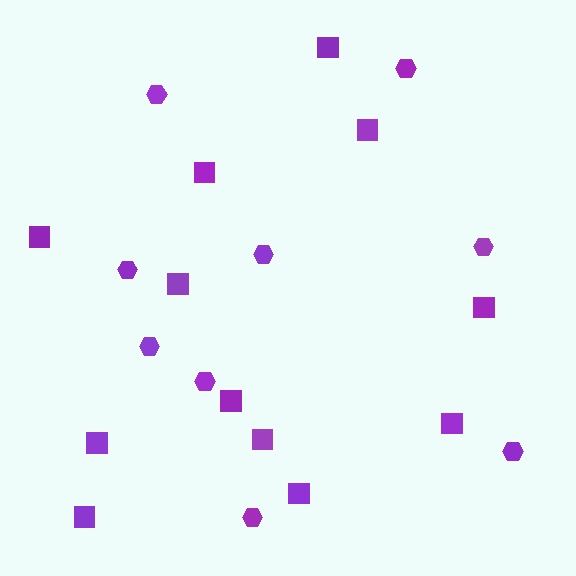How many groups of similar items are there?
There are 2 groups: one group of hexagons (9) and one group of squares (12).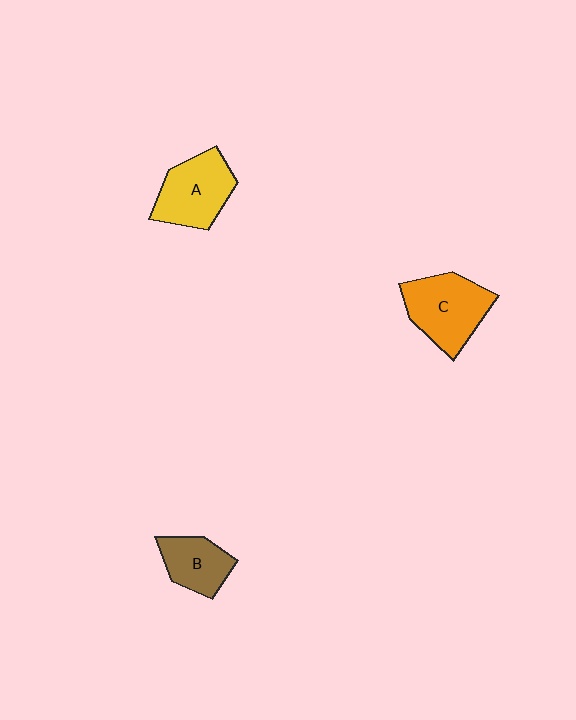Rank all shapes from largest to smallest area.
From largest to smallest: C (orange), A (yellow), B (brown).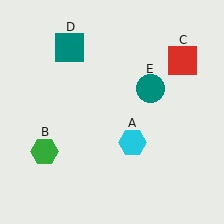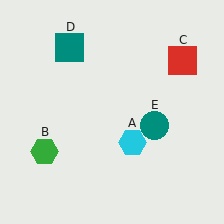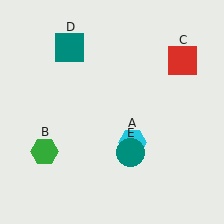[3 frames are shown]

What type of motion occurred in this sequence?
The teal circle (object E) rotated clockwise around the center of the scene.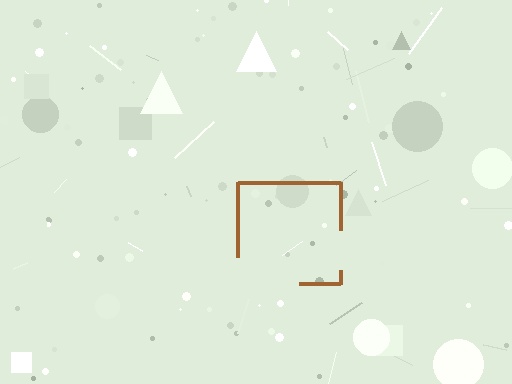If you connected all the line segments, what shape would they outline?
They would outline a square.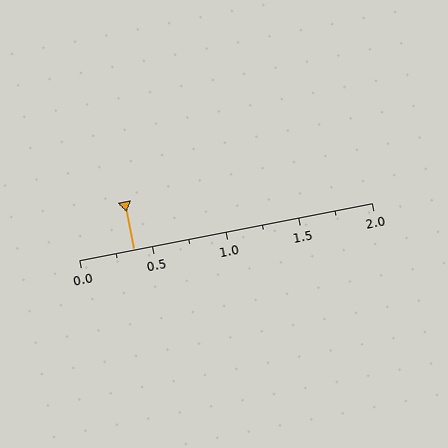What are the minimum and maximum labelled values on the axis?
The axis runs from 0.0 to 2.0.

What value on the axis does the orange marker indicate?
The marker indicates approximately 0.38.